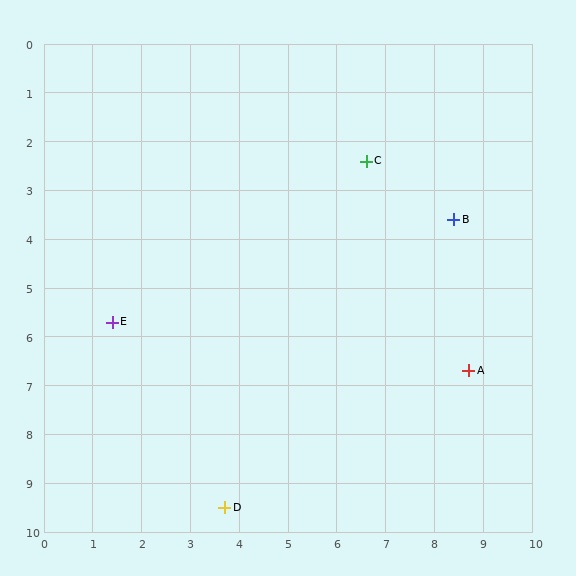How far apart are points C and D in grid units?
Points C and D are about 7.7 grid units apart.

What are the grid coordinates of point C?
Point C is at approximately (6.6, 2.4).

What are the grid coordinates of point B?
Point B is at approximately (8.4, 3.6).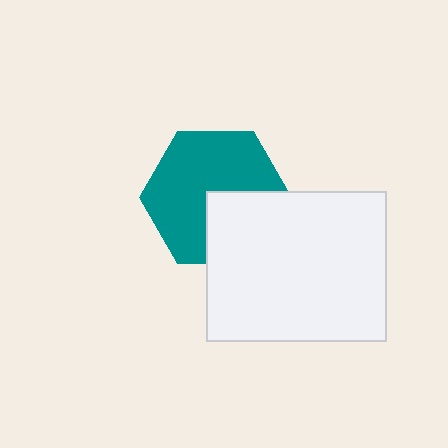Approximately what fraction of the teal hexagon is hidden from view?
Roughly 33% of the teal hexagon is hidden behind the white rectangle.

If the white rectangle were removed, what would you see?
You would see the complete teal hexagon.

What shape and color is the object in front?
The object in front is a white rectangle.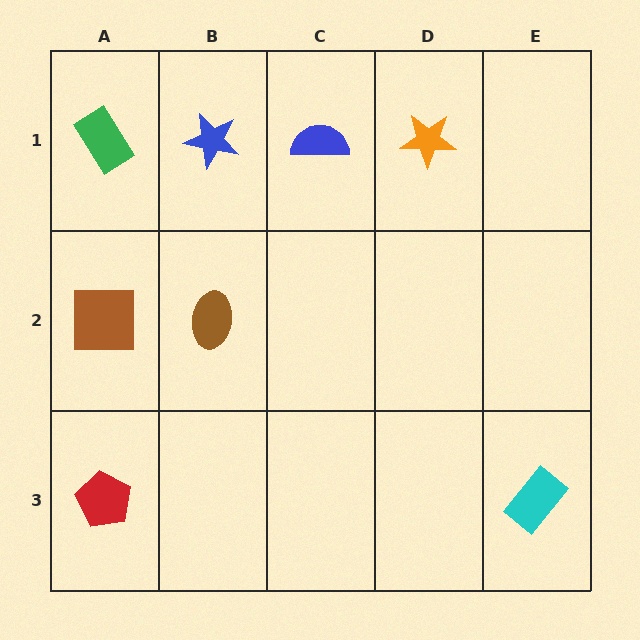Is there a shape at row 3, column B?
No, that cell is empty.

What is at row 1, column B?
A blue star.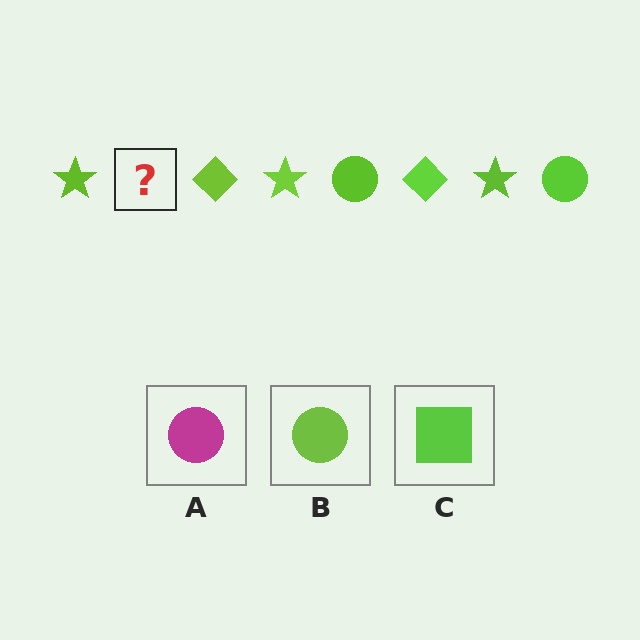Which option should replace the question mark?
Option B.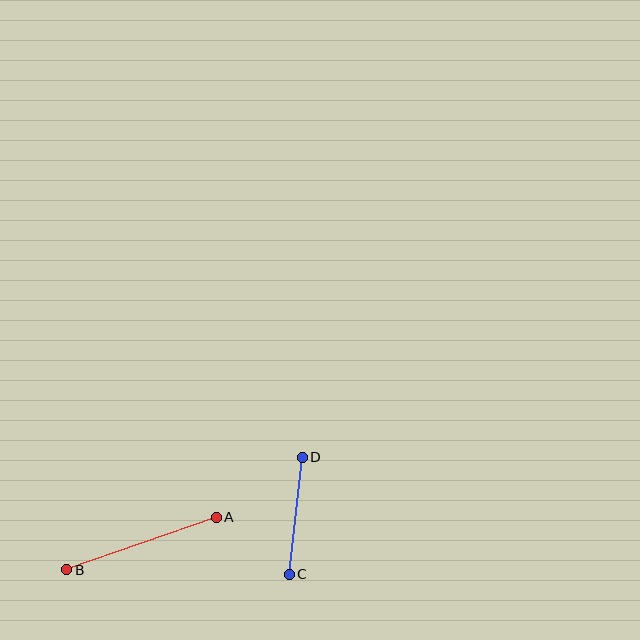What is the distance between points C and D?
The distance is approximately 118 pixels.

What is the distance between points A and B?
The distance is approximately 158 pixels.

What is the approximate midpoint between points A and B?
The midpoint is at approximately (142, 544) pixels.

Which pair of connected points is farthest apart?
Points A and B are farthest apart.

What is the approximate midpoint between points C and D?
The midpoint is at approximately (296, 516) pixels.